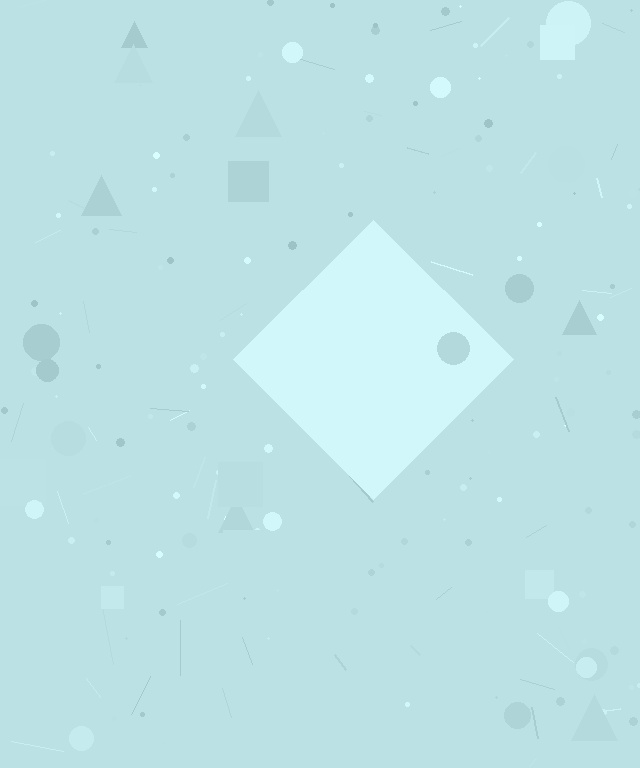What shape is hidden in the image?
A diamond is hidden in the image.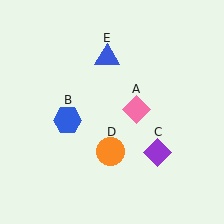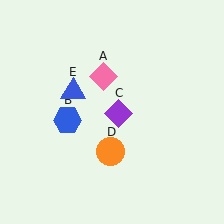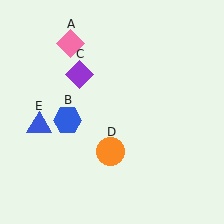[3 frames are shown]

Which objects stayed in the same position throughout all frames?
Blue hexagon (object B) and orange circle (object D) remained stationary.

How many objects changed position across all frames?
3 objects changed position: pink diamond (object A), purple diamond (object C), blue triangle (object E).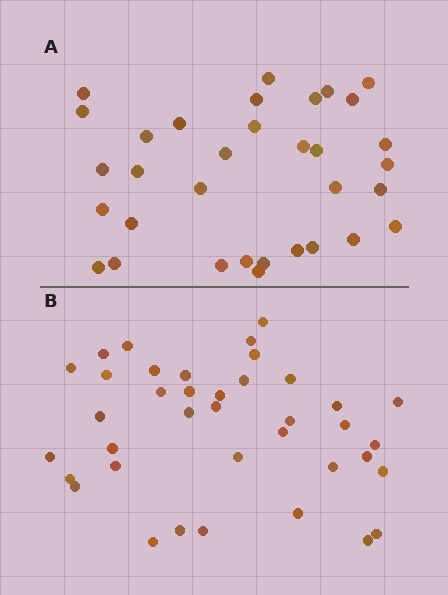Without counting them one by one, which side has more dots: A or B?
Region B (the bottom region) has more dots.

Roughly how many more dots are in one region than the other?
Region B has about 5 more dots than region A.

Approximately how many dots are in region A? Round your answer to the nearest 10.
About 30 dots. (The exact count is 33, which rounds to 30.)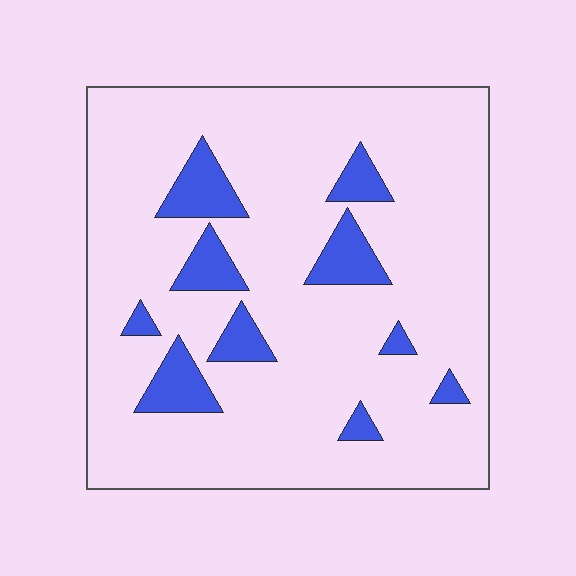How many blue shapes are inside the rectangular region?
10.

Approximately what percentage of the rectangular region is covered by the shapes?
Approximately 15%.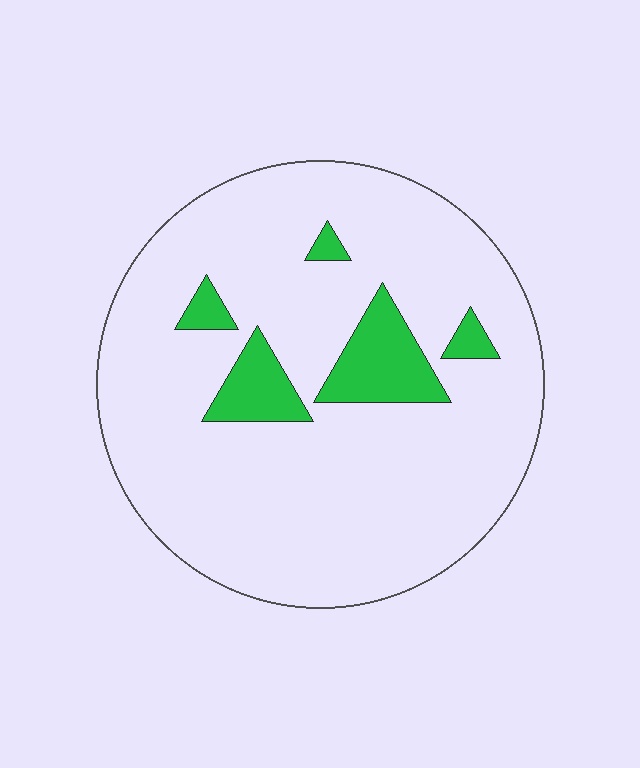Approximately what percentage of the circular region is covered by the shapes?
Approximately 10%.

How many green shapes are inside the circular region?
5.